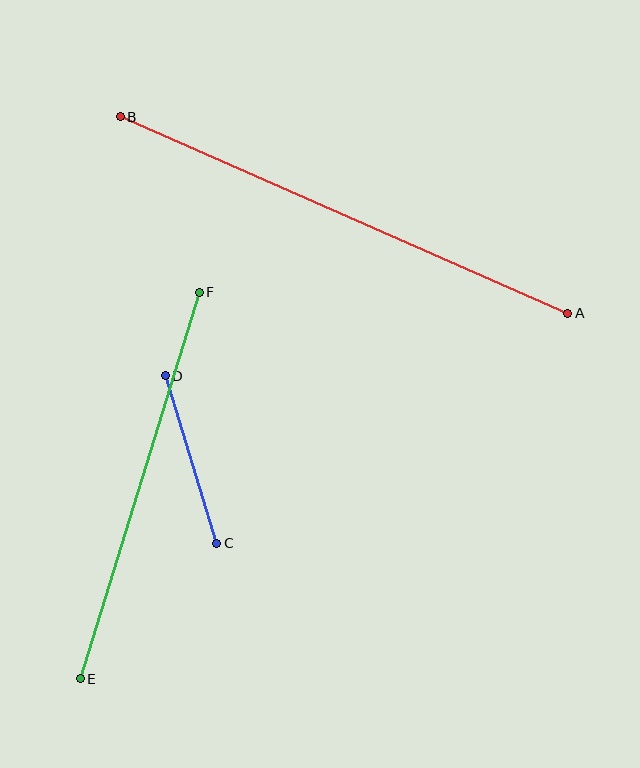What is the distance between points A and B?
The distance is approximately 489 pixels.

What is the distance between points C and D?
The distance is approximately 175 pixels.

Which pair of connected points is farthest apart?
Points A and B are farthest apart.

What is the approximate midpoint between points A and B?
The midpoint is at approximately (344, 215) pixels.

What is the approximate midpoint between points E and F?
The midpoint is at approximately (140, 485) pixels.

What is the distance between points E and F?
The distance is approximately 404 pixels.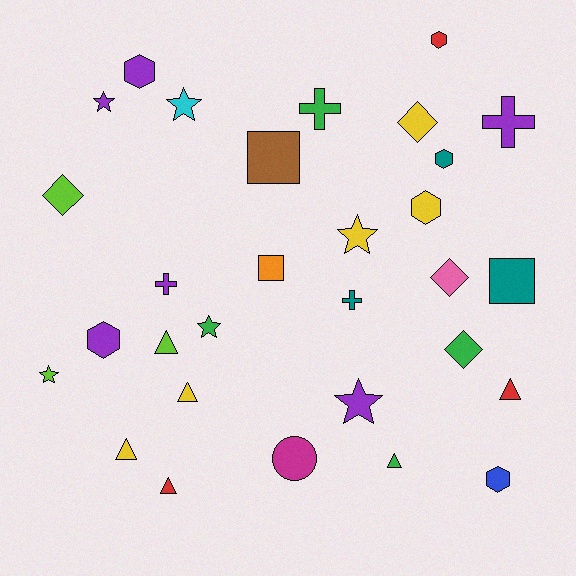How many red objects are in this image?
There are 3 red objects.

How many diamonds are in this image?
There are 4 diamonds.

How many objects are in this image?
There are 30 objects.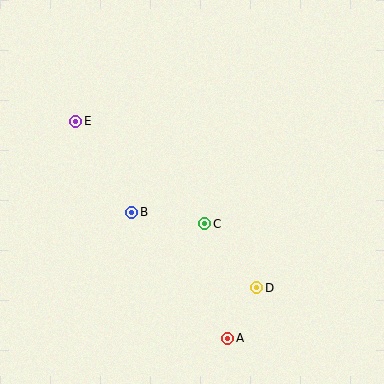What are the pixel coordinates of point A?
Point A is at (228, 338).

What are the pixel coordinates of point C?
Point C is at (205, 224).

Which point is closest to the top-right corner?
Point C is closest to the top-right corner.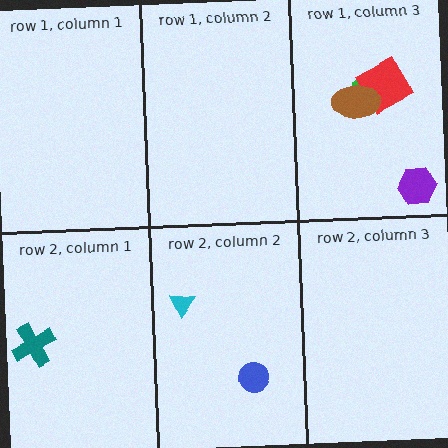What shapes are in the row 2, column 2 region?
The cyan triangle, the blue circle.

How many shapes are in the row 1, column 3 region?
4.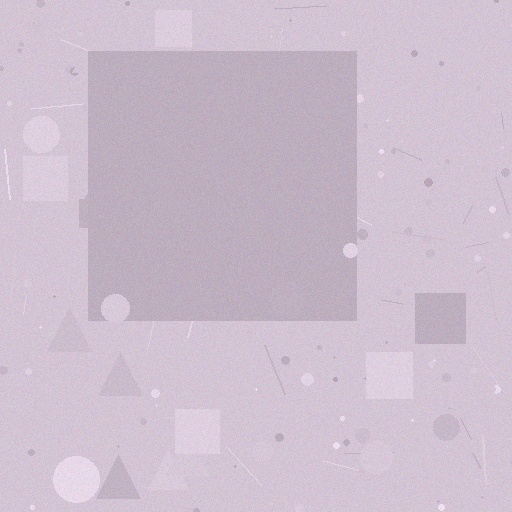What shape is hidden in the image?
A square is hidden in the image.